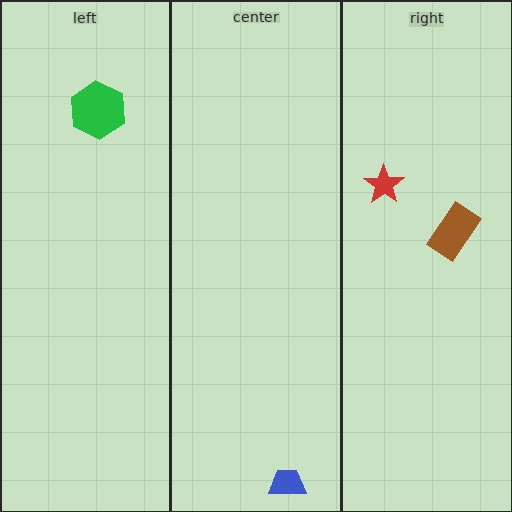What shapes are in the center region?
The blue trapezoid.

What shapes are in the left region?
The green hexagon.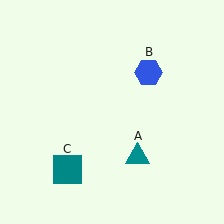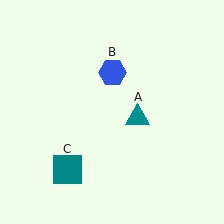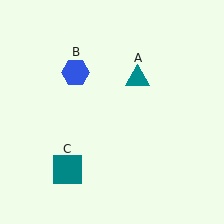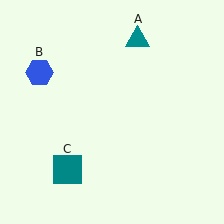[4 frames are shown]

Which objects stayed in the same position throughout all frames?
Teal square (object C) remained stationary.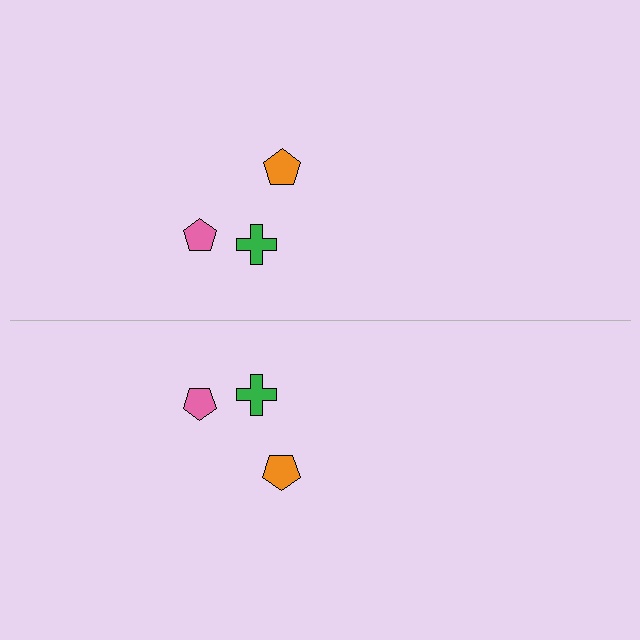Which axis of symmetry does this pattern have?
The pattern has a horizontal axis of symmetry running through the center of the image.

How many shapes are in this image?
There are 6 shapes in this image.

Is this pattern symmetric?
Yes, this pattern has bilateral (reflection) symmetry.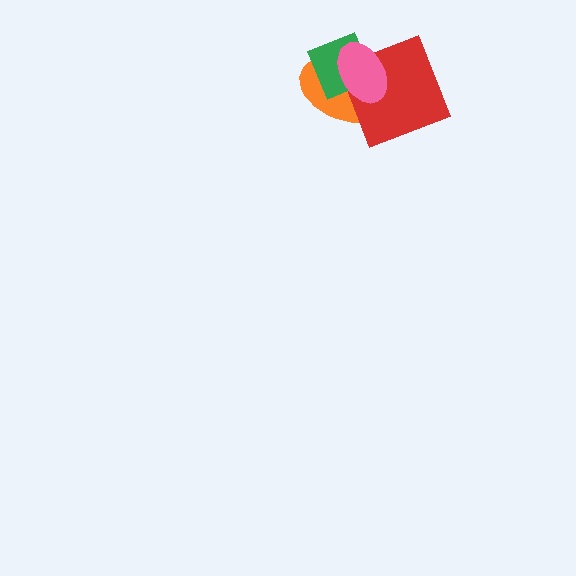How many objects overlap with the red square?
3 objects overlap with the red square.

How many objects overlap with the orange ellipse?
3 objects overlap with the orange ellipse.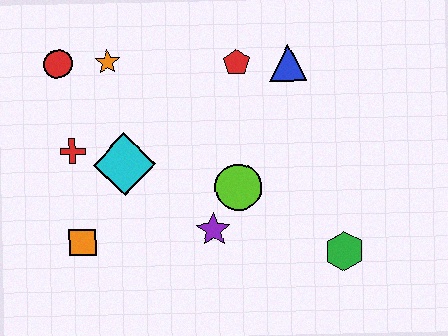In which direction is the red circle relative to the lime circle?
The red circle is to the left of the lime circle.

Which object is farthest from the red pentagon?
The orange square is farthest from the red pentagon.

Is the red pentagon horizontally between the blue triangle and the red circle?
Yes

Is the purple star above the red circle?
No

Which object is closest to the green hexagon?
The lime circle is closest to the green hexagon.